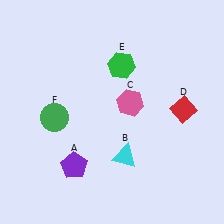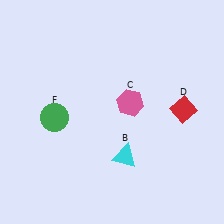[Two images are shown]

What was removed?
The green hexagon (E), the purple pentagon (A) were removed in Image 2.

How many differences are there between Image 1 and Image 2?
There are 2 differences between the two images.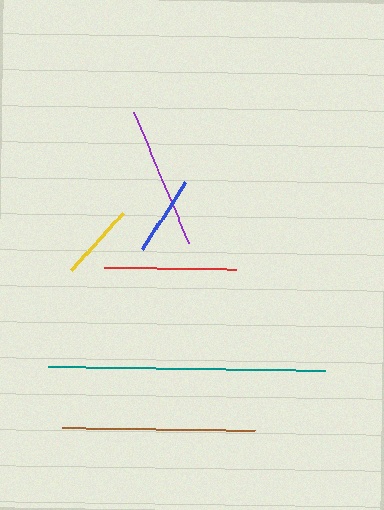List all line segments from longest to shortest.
From longest to shortest: teal, brown, purple, red, blue, yellow.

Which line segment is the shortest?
The yellow line is the shortest at approximately 77 pixels.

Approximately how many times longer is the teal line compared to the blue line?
The teal line is approximately 3.4 times the length of the blue line.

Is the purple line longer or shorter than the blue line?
The purple line is longer than the blue line.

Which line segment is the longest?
The teal line is the longest at approximately 276 pixels.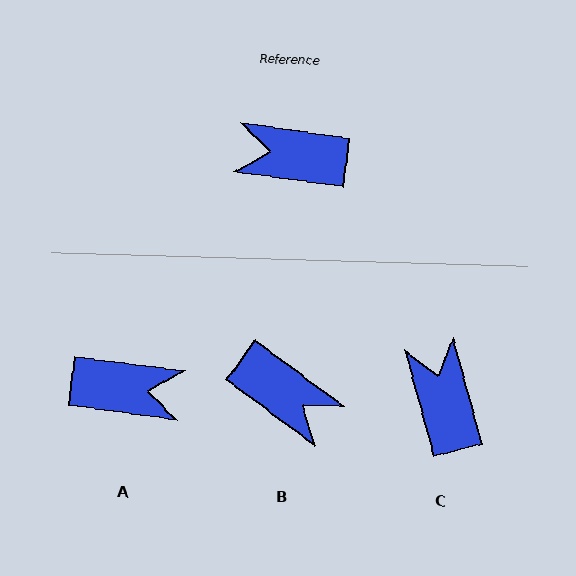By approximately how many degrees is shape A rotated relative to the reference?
Approximately 179 degrees clockwise.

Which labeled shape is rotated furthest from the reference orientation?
A, about 179 degrees away.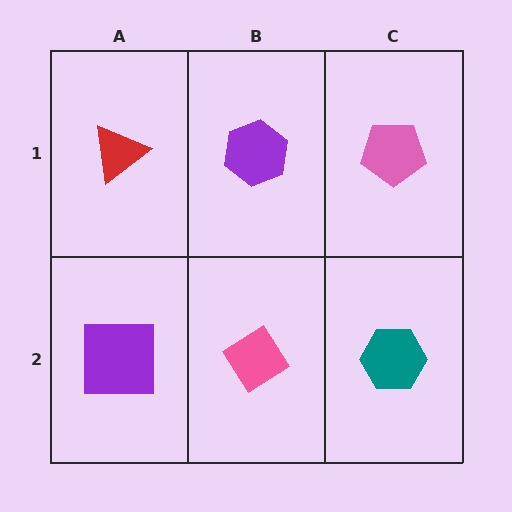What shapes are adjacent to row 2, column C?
A pink pentagon (row 1, column C), a pink diamond (row 2, column B).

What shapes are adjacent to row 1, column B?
A pink diamond (row 2, column B), a red triangle (row 1, column A), a pink pentagon (row 1, column C).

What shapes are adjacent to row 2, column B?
A purple hexagon (row 1, column B), a purple square (row 2, column A), a teal hexagon (row 2, column C).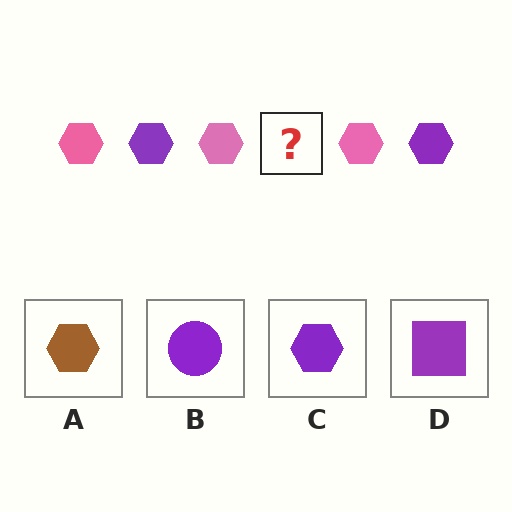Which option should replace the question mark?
Option C.